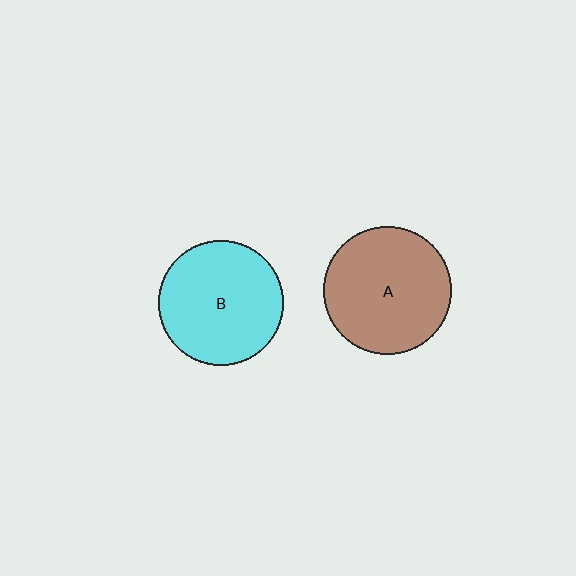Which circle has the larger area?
Circle A (brown).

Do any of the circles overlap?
No, none of the circles overlap.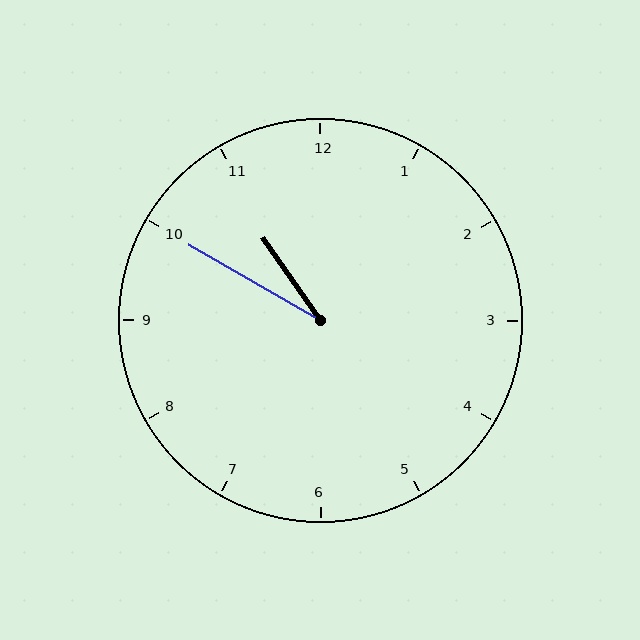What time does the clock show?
10:50.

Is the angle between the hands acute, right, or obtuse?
It is acute.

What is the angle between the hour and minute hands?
Approximately 25 degrees.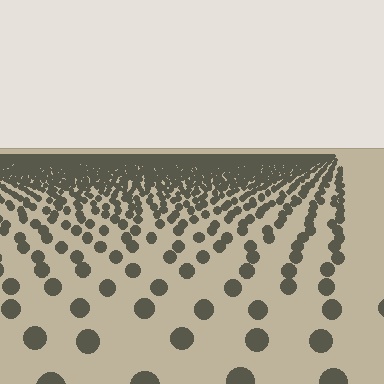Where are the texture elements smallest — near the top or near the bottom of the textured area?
Near the top.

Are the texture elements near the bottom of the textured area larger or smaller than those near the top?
Larger. Near the bottom, elements are closer to the viewer and appear at a bigger on-screen size.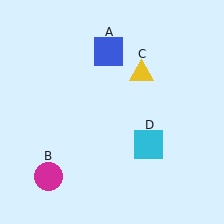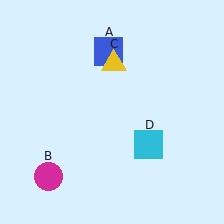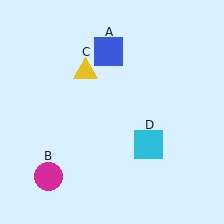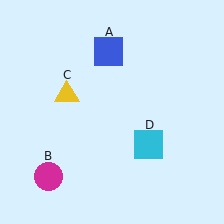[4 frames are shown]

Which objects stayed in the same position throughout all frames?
Blue square (object A) and magenta circle (object B) and cyan square (object D) remained stationary.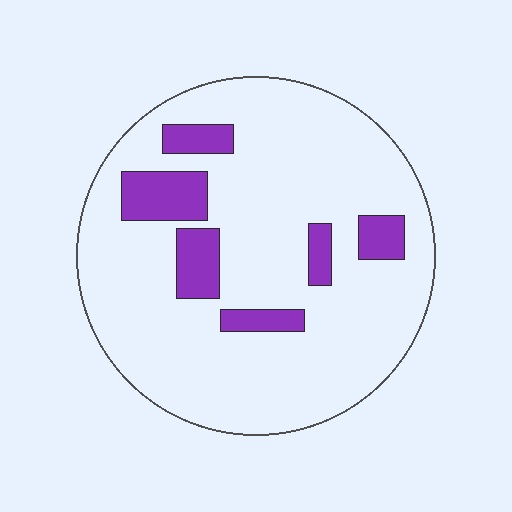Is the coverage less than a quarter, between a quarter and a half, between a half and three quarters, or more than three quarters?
Less than a quarter.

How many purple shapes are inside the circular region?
6.